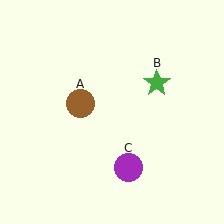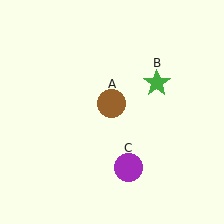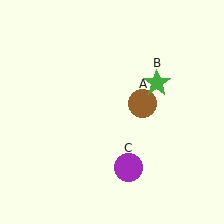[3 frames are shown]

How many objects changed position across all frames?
1 object changed position: brown circle (object A).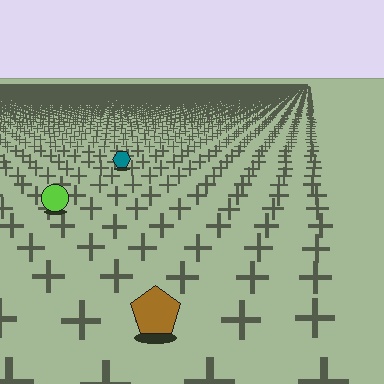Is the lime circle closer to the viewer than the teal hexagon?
Yes. The lime circle is closer — you can tell from the texture gradient: the ground texture is coarser near it.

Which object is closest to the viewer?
The brown pentagon is closest. The texture marks near it are larger and more spread out.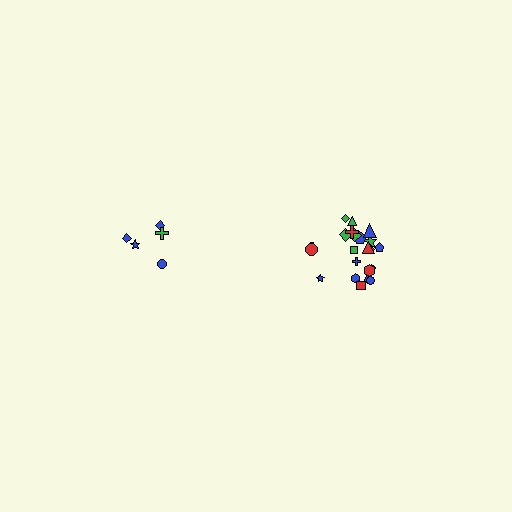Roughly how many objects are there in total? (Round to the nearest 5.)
Roughly 25 objects in total.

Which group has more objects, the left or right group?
The right group.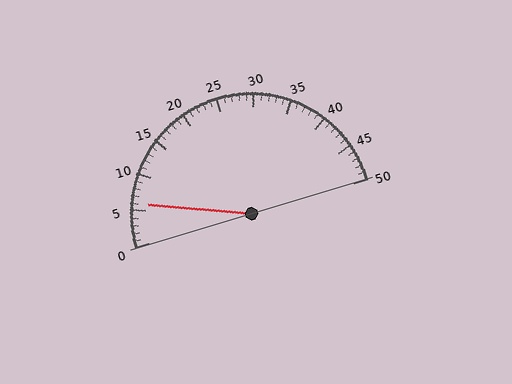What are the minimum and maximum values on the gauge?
The gauge ranges from 0 to 50.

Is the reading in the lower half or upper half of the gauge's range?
The reading is in the lower half of the range (0 to 50).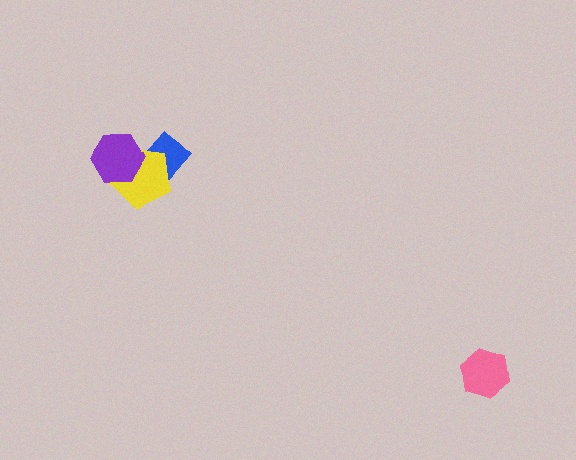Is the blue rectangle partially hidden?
Yes, it is partially covered by another shape.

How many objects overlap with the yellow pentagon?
2 objects overlap with the yellow pentagon.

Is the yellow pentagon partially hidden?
Yes, it is partially covered by another shape.